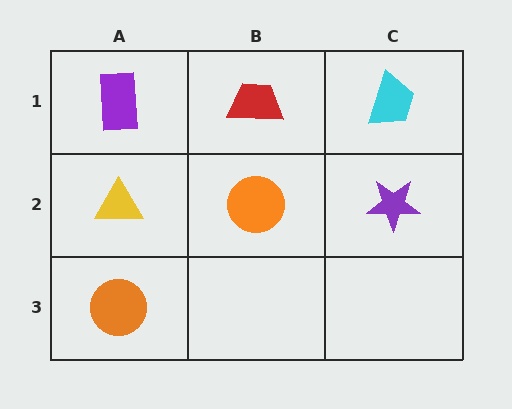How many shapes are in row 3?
1 shape.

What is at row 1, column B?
A red trapezoid.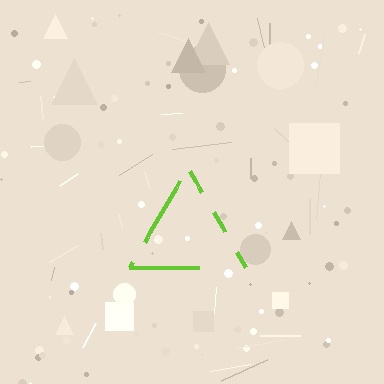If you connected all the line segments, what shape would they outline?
They would outline a triangle.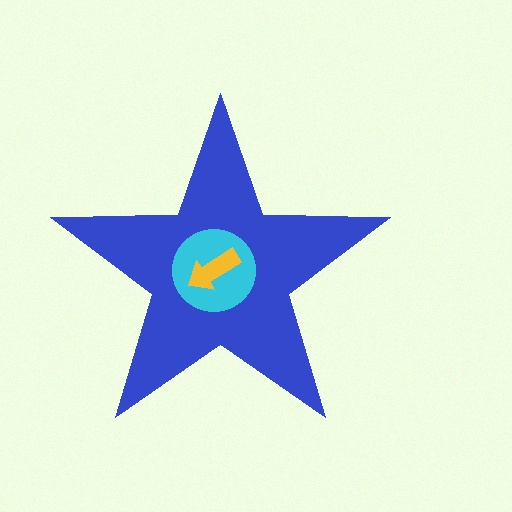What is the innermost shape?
The yellow arrow.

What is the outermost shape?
The blue star.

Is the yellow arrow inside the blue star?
Yes.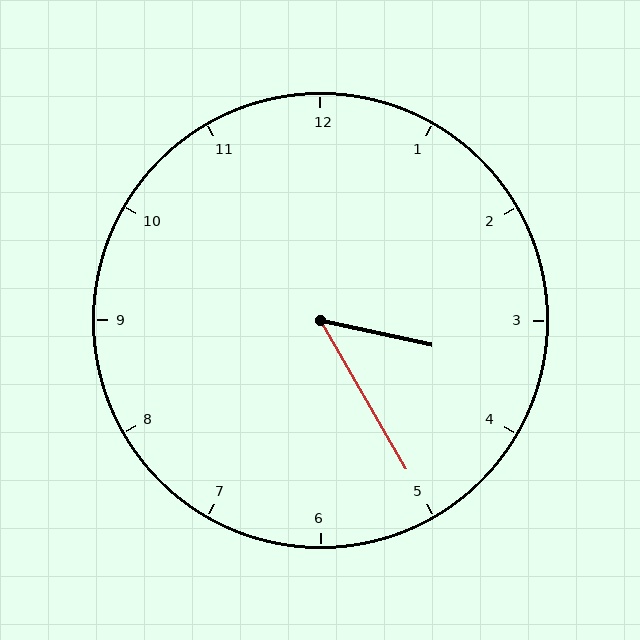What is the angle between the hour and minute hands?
Approximately 48 degrees.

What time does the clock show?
3:25.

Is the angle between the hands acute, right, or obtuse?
It is acute.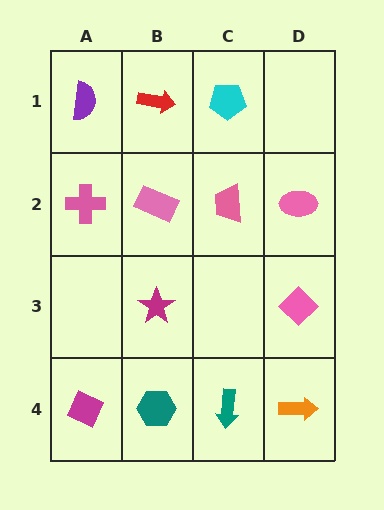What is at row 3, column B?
A magenta star.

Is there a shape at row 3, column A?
No, that cell is empty.